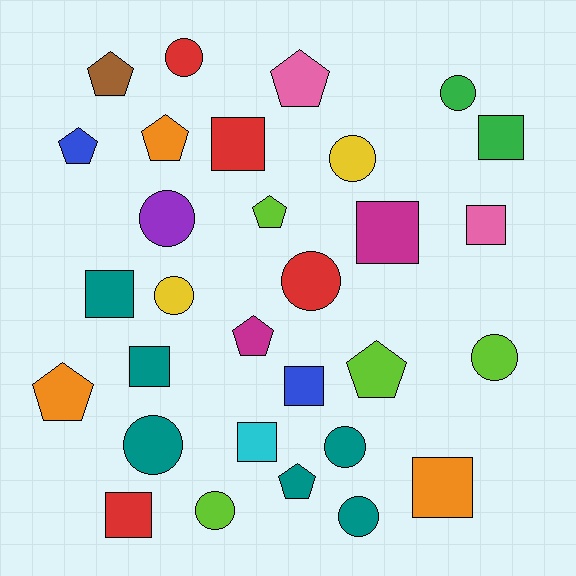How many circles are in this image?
There are 11 circles.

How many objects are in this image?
There are 30 objects.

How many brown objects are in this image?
There is 1 brown object.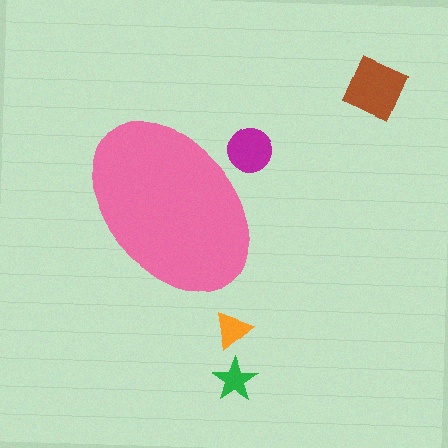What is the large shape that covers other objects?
A pink ellipse.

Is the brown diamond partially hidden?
No, the brown diamond is fully visible.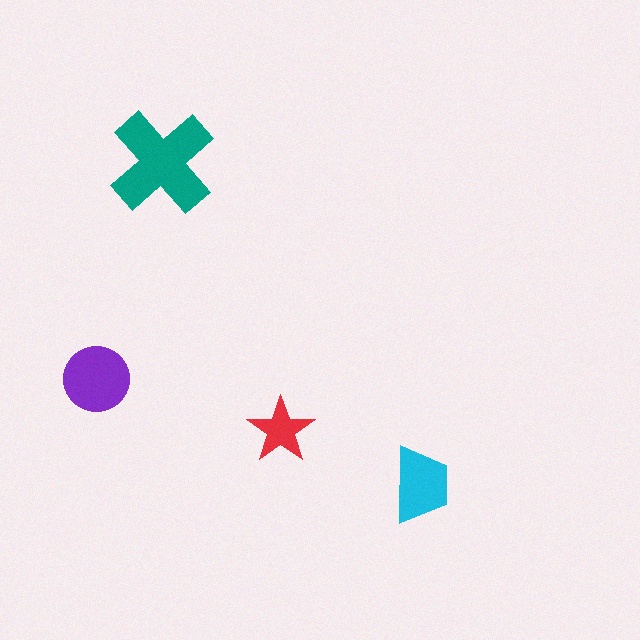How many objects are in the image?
There are 4 objects in the image.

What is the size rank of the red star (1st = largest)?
4th.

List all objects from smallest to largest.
The red star, the cyan trapezoid, the purple circle, the teal cross.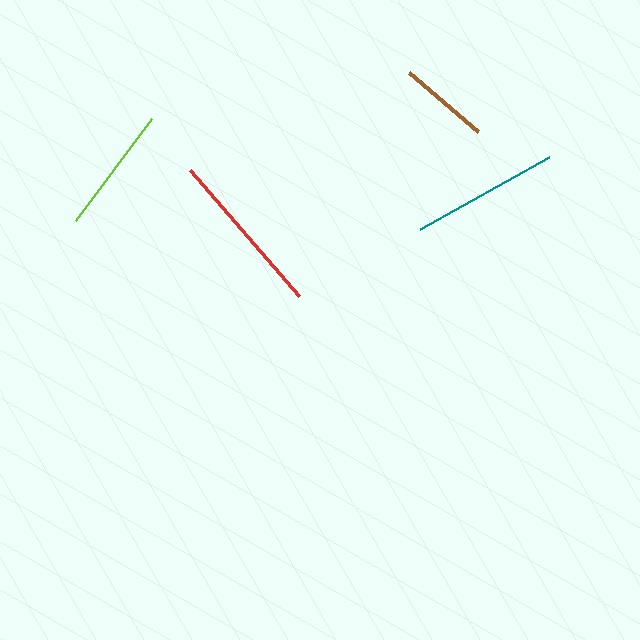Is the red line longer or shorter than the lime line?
The red line is longer than the lime line.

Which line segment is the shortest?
The brown line is the shortest at approximately 90 pixels.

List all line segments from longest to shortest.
From longest to shortest: red, teal, lime, brown.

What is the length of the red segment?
The red segment is approximately 166 pixels long.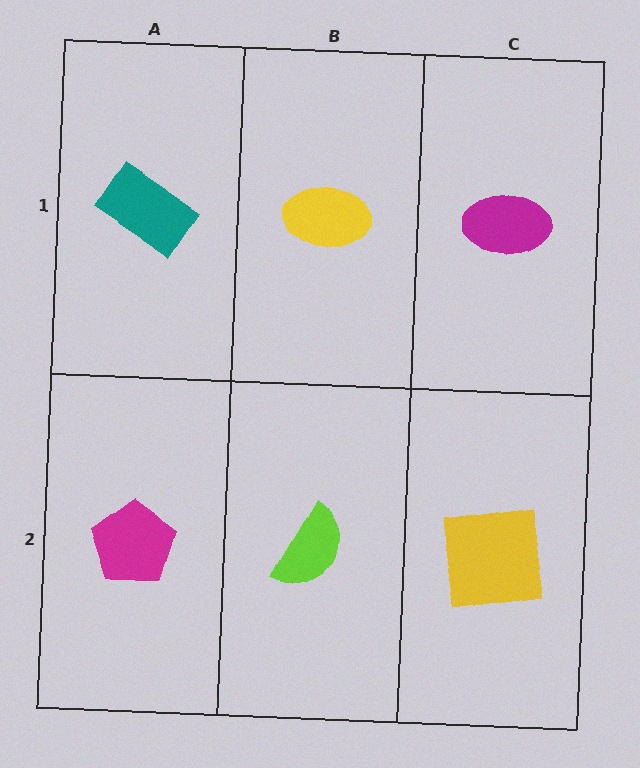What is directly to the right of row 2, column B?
A yellow square.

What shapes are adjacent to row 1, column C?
A yellow square (row 2, column C), a yellow ellipse (row 1, column B).